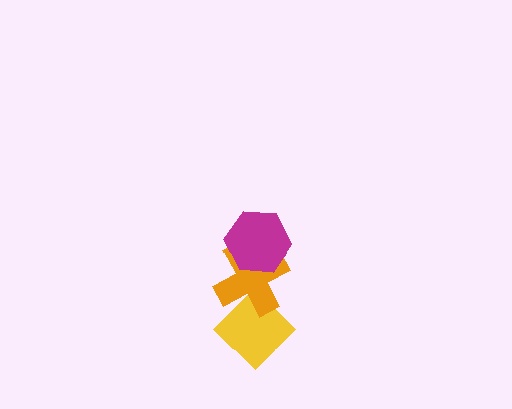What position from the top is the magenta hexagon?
The magenta hexagon is 1st from the top.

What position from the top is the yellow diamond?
The yellow diamond is 3rd from the top.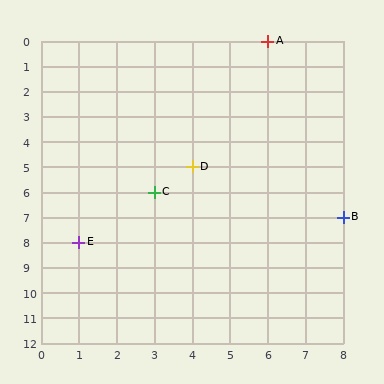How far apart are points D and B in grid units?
Points D and B are 4 columns and 2 rows apart (about 4.5 grid units diagonally).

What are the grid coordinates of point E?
Point E is at grid coordinates (1, 8).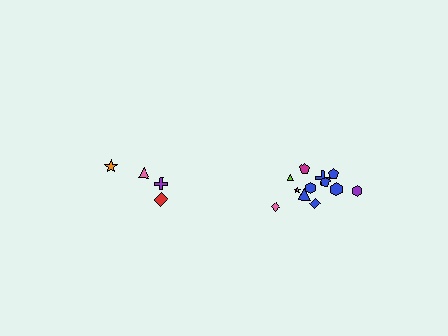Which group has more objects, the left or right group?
The right group.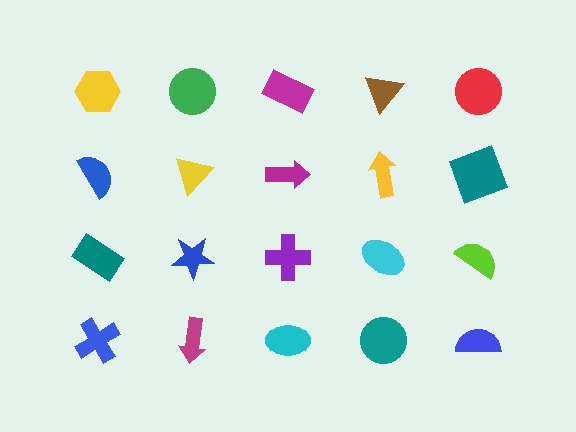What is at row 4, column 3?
A cyan ellipse.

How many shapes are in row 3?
5 shapes.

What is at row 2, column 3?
A magenta arrow.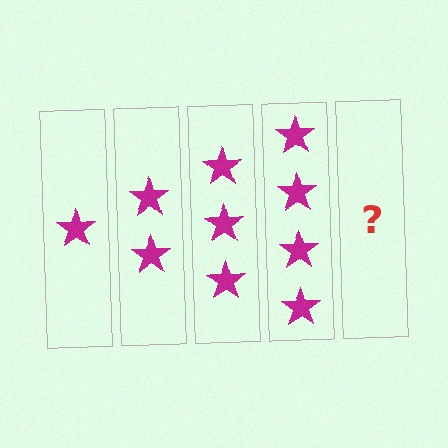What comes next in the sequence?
The next element should be 5 stars.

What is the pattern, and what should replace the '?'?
The pattern is that each step adds one more star. The '?' should be 5 stars.